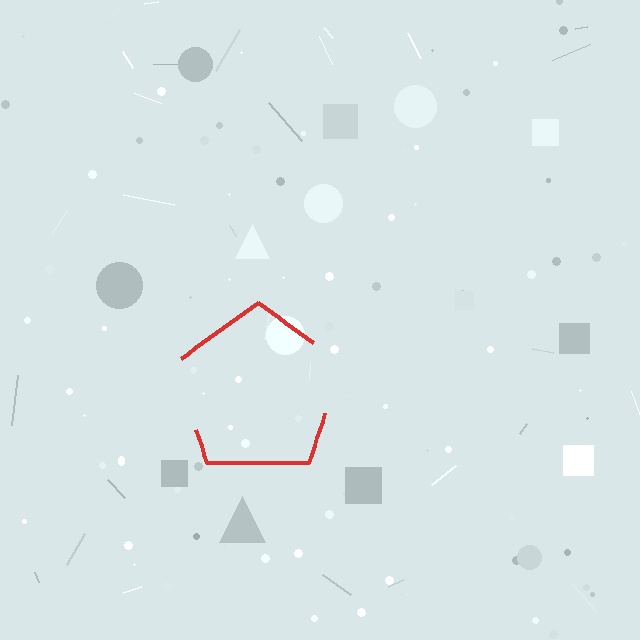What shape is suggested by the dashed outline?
The dashed outline suggests a pentagon.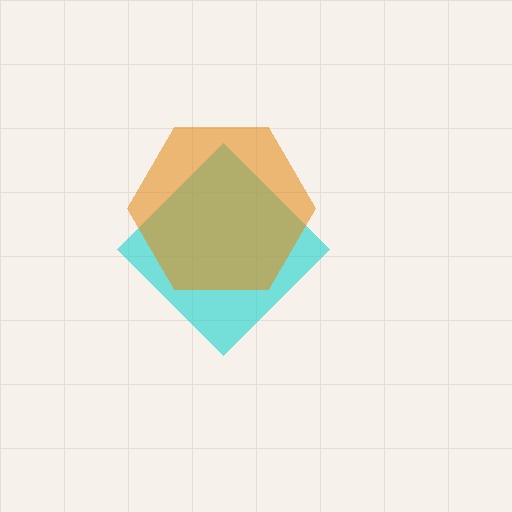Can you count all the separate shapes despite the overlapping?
Yes, there are 2 separate shapes.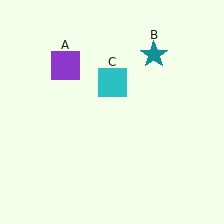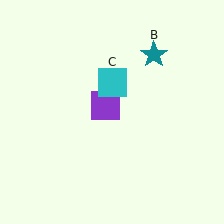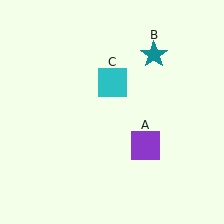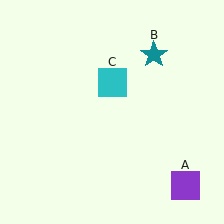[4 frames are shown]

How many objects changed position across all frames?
1 object changed position: purple square (object A).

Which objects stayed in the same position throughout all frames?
Teal star (object B) and cyan square (object C) remained stationary.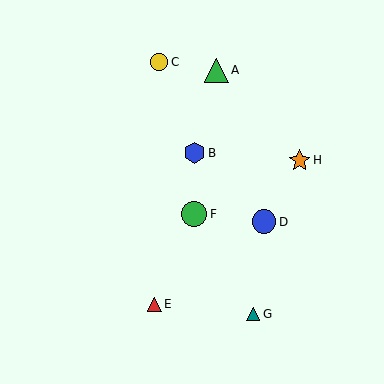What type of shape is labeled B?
Shape B is a blue hexagon.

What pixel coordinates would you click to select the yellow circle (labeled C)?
Click at (159, 62) to select the yellow circle C.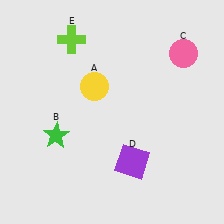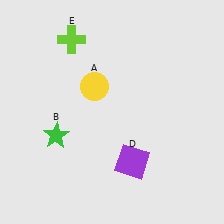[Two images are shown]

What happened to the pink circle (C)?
The pink circle (C) was removed in Image 2. It was in the top-right area of Image 1.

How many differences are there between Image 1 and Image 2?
There is 1 difference between the two images.